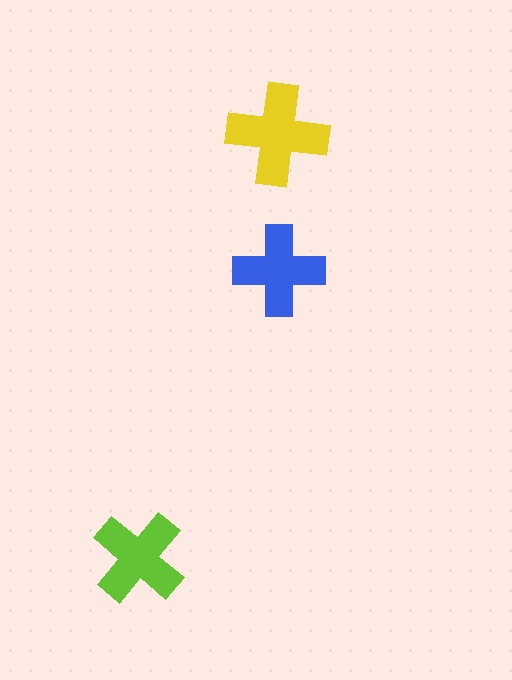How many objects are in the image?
There are 3 objects in the image.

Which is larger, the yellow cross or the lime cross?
The yellow one.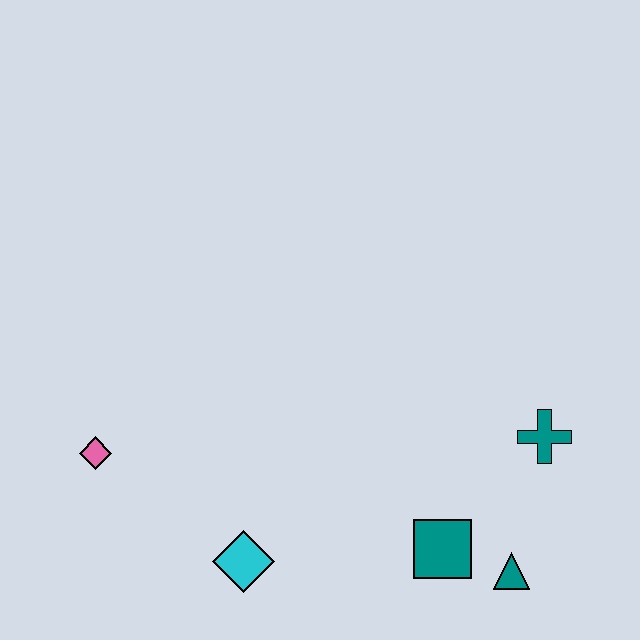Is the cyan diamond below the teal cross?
Yes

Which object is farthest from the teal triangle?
The pink diamond is farthest from the teal triangle.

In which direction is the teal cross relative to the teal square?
The teal cross is above the teal square.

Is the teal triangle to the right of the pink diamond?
Yes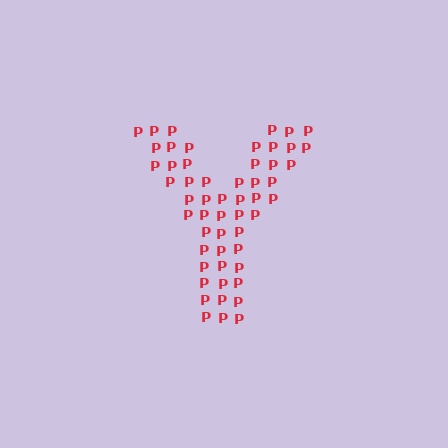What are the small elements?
The small elements are letter P's.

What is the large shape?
The large shape is the letter Y.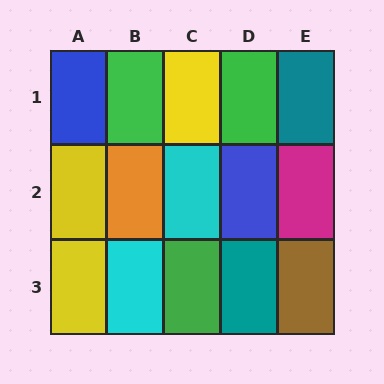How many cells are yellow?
3 cells are yellow.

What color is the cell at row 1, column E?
Teal.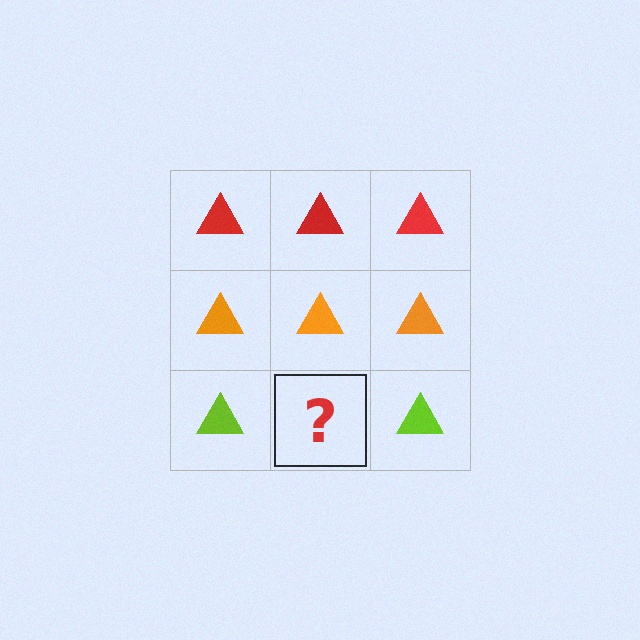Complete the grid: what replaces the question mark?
The question mark should be replaced with a lime triangle.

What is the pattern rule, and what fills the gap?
The rule is that each row has a consistent color. The gap should be filled with a lime triangle.